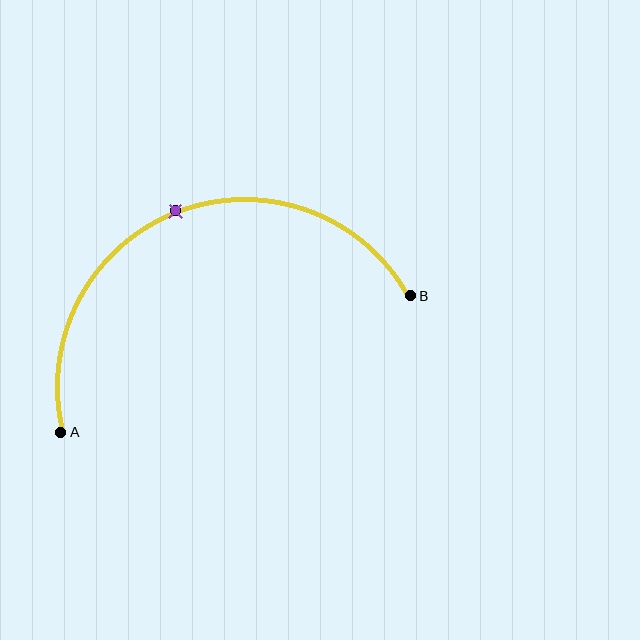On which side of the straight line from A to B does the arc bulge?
The arc bulges above the straight line connecting A and B.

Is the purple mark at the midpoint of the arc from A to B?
Yes. The purple mark lies on the arc at equal arc-length from both A and B — it is the arc midpoint.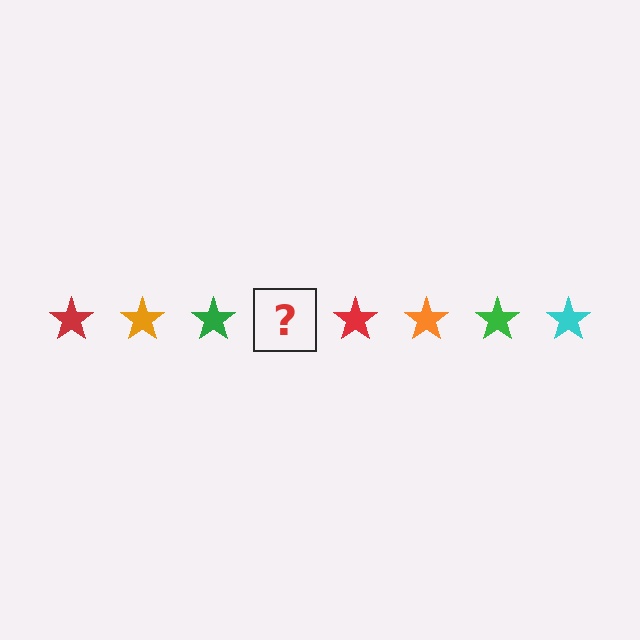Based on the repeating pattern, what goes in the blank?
The blank should be a cyan star.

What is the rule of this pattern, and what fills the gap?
The rule is that the pattern cycles through red, orange, green, cyan stars. The gap should be filled with a cyan star.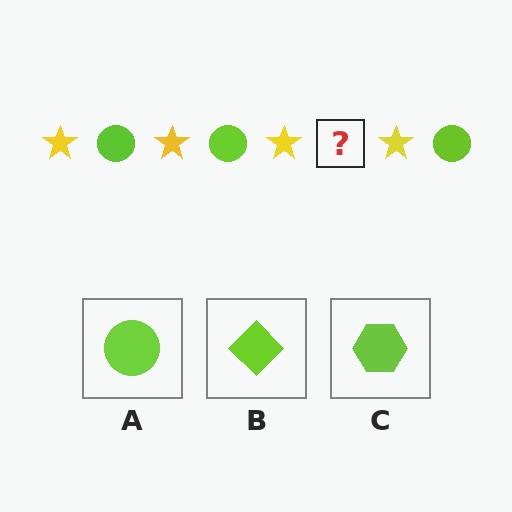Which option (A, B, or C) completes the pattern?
A.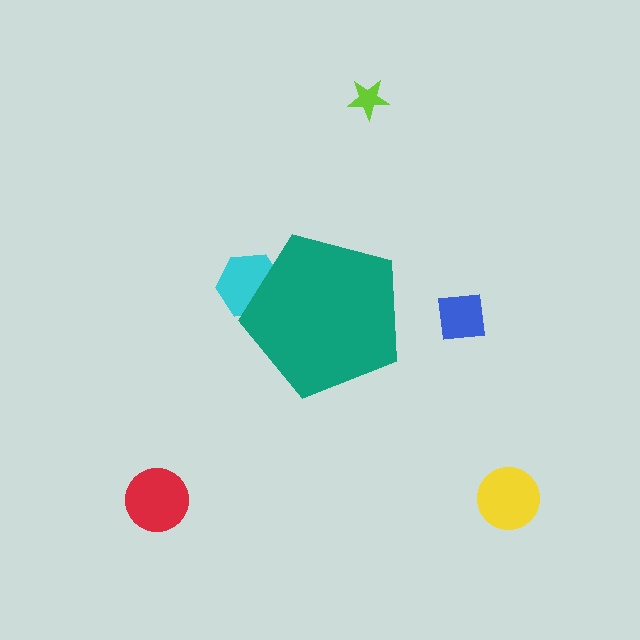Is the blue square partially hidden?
No, the blue square is fully visible.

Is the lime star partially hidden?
No, the lime star is fully visible.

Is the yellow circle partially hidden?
No, the yellow circle is fully visible.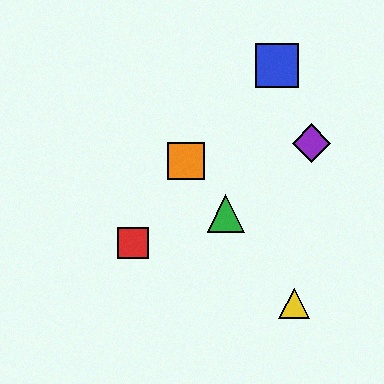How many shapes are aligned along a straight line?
3 shapes (the green triangle, the yellow triangle, the orange square) are aligned along a straight line.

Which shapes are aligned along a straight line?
The green triangle, the yellow triangle, the orange square are aligned along a straight line.